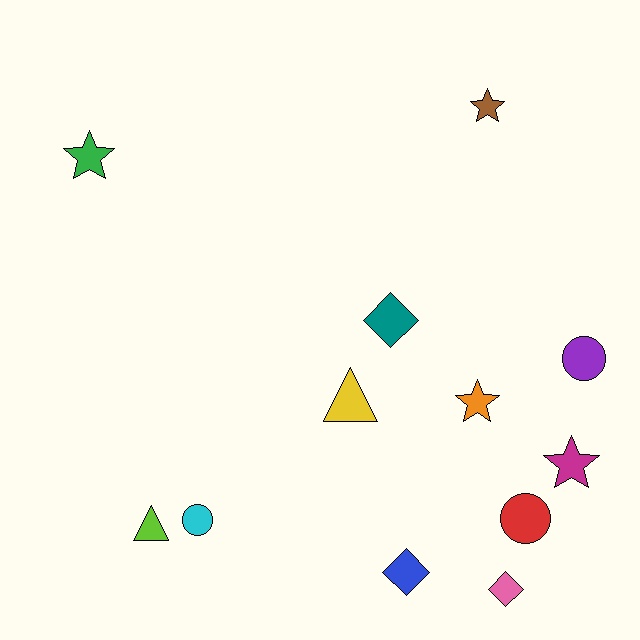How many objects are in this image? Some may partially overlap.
There are 12 objects.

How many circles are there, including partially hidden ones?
There are 3 circles.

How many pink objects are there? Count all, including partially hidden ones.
There is 1 pink object.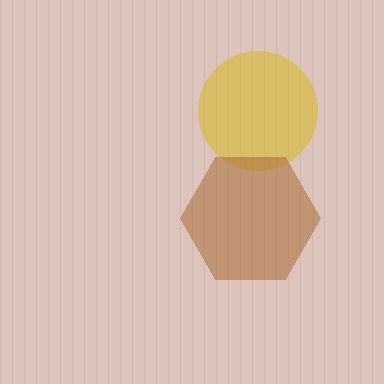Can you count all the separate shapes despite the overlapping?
Yes, there are 2 separate shapes.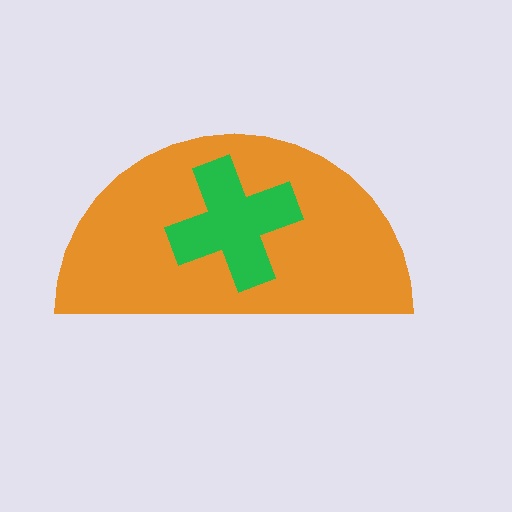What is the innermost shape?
The green cross.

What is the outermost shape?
The orange semicircle.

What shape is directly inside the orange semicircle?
The green cross.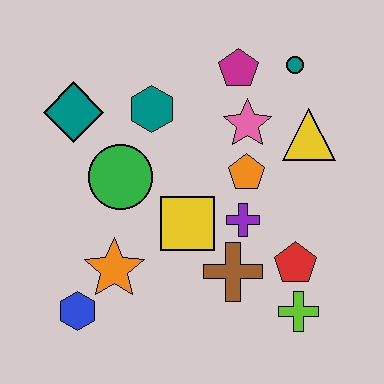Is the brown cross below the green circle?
Yes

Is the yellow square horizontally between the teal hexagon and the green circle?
No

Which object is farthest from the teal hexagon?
The lime cross is farthest from the teal hexagon.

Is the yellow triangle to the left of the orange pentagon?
No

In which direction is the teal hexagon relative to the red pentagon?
The teal hexagon is above the red pentagon.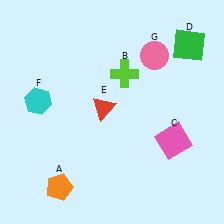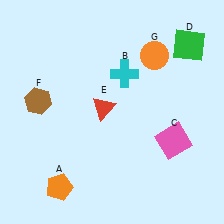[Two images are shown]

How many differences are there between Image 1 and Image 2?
There are 3 differences between the two images.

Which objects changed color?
B changed from lime to cyan. F changed from cyan to brown. G changed from pink to orange.